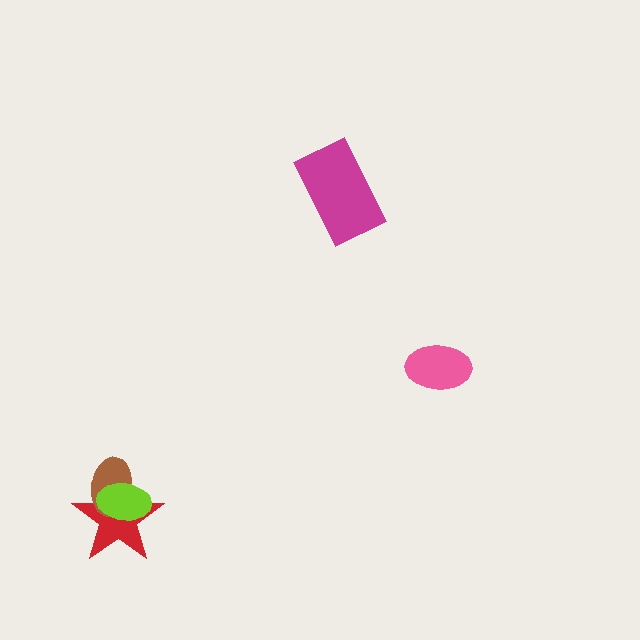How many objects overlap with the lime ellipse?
2 objects overlap with the lime ellipse.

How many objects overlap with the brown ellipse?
2 objects overlap with the brown ellipse.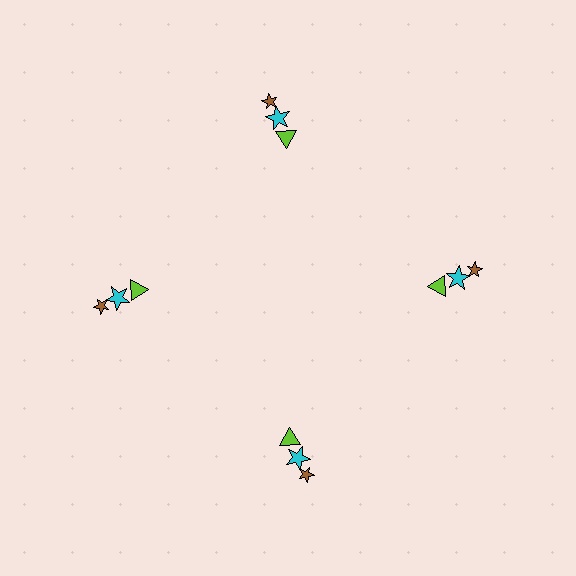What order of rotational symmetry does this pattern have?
This pattern has 4-fold rotational symmetry.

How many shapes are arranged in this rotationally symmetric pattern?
There are 12 shapes, arranged in 4 groups of 3.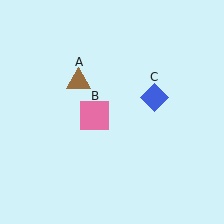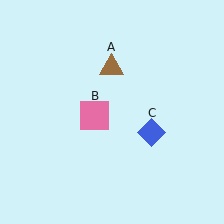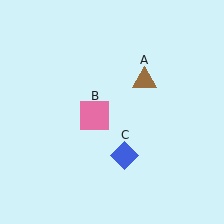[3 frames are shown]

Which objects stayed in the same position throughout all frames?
Pink square (object B) remained stationary.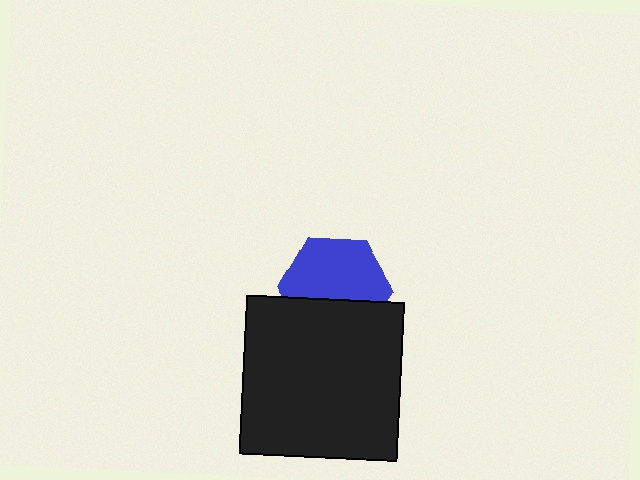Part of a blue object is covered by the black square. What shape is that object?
It is a hexagon.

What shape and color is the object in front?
The object in front is a black square.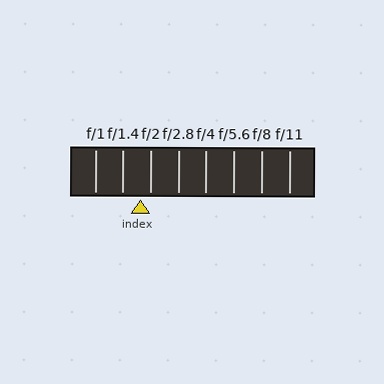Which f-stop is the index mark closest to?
The index mark is closest to f/2.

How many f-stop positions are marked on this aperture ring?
There are 8 f-stop positions marked.